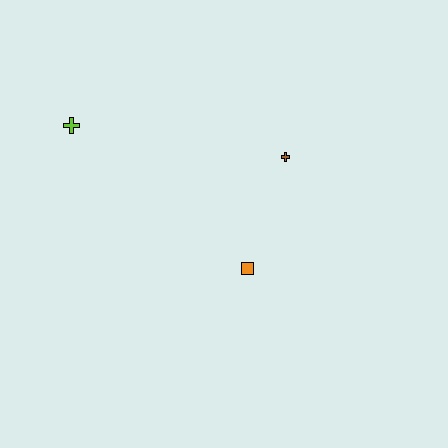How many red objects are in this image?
There are no red objects.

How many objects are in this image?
There are 3 objects.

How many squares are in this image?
There is 1 square.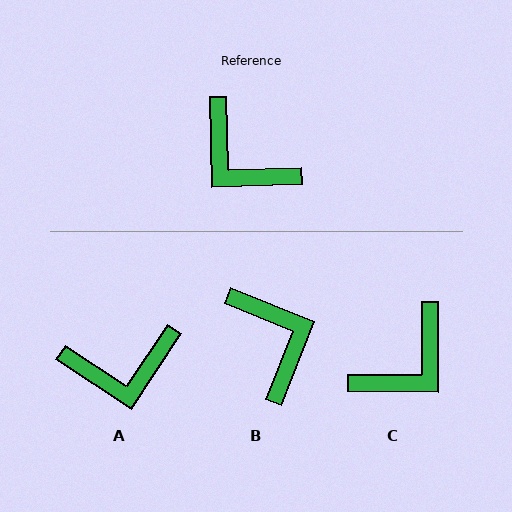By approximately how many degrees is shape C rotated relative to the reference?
Approximately 88 degrees counter-clockwise.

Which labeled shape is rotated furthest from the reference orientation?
B, about 157 degrees away.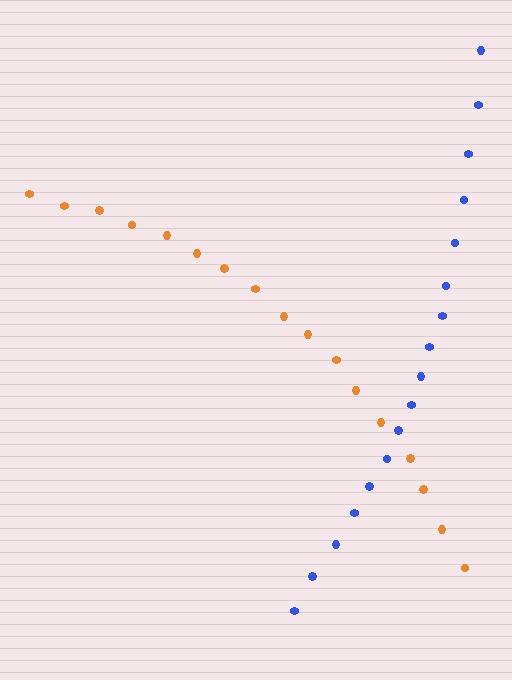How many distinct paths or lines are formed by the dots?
There are 2 distinct paths.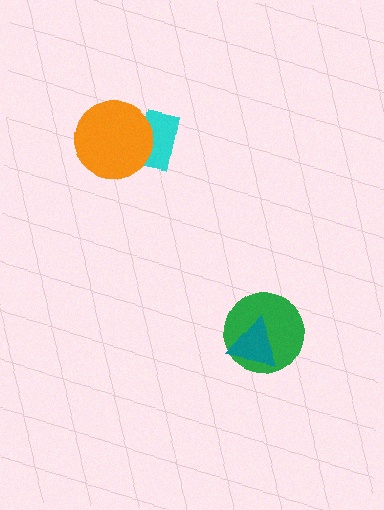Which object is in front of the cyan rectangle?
The orange circle is in front of the cyan rectangle.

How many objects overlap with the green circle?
1 object overlaps with the green circle.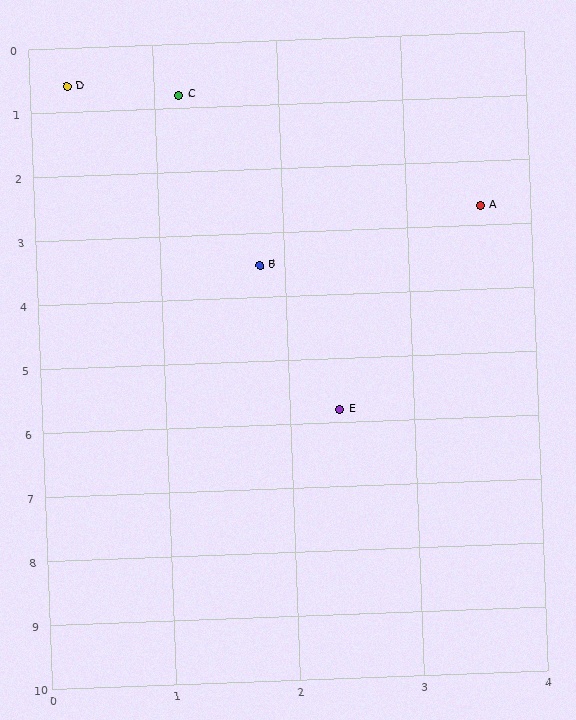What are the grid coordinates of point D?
Point D is at approximately (0.3, 0.6).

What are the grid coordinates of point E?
Point E is at approximately (2.4, 5.8).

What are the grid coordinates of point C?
Point C is at approximately (1.2, 0.8).